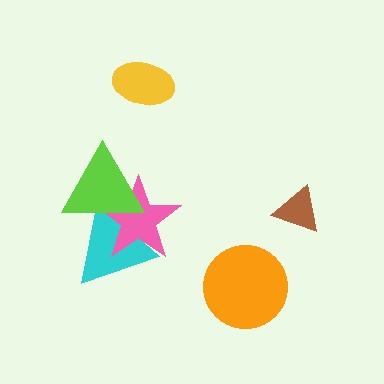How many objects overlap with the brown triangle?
0 objects overlap with the brown triangle.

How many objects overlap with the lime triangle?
2 objects overlap with the lime triangle.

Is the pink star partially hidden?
Yes, it is partially covered by another shape.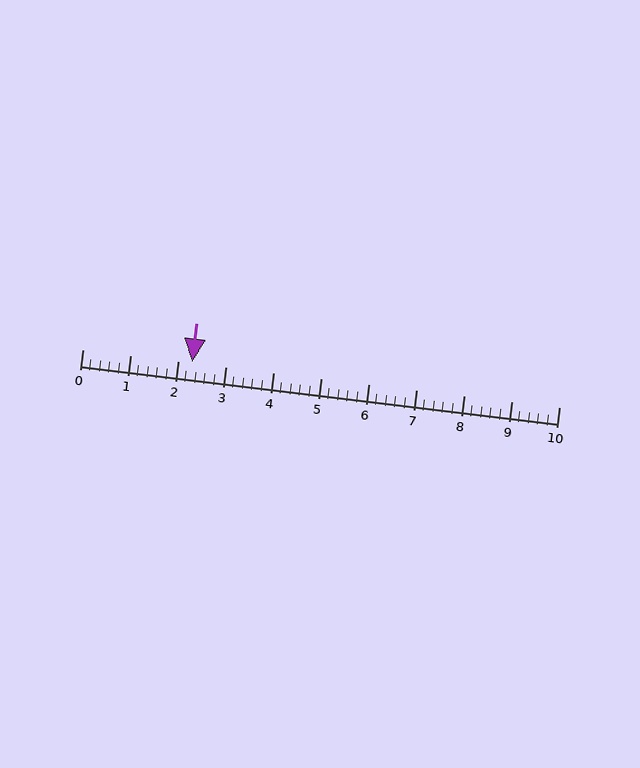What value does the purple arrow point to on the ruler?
The purple arrow points to approximately 2.3.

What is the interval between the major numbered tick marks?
The major tick marks are spaced 1 units apart.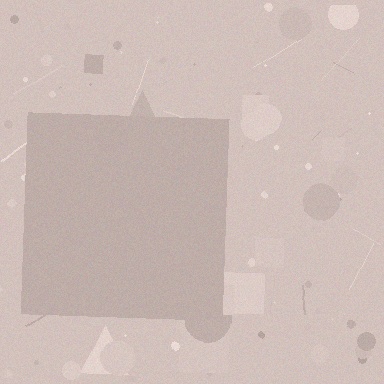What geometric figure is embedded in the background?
A square is embedded in the background.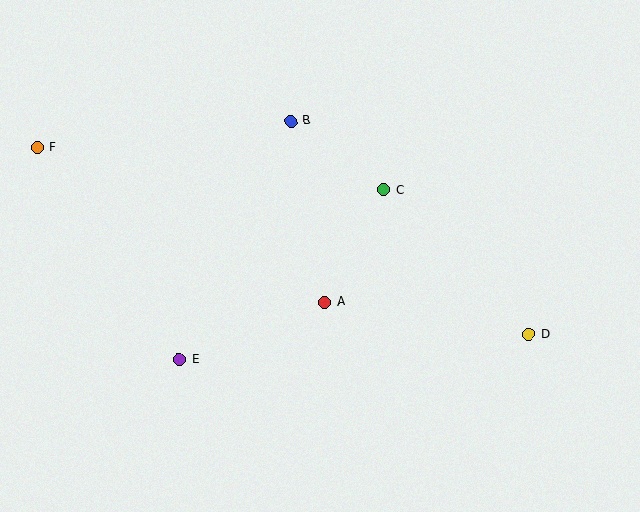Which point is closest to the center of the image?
Point A at (325, 302) is closest to the center.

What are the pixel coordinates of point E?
Point E is at (179, 359).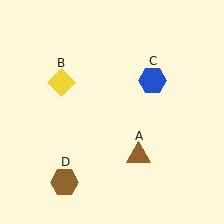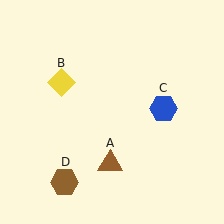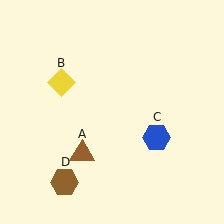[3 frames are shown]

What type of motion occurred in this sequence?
The brown triangle (object A), blue hexagon (object C) rotated clockwise around the center of the scene.